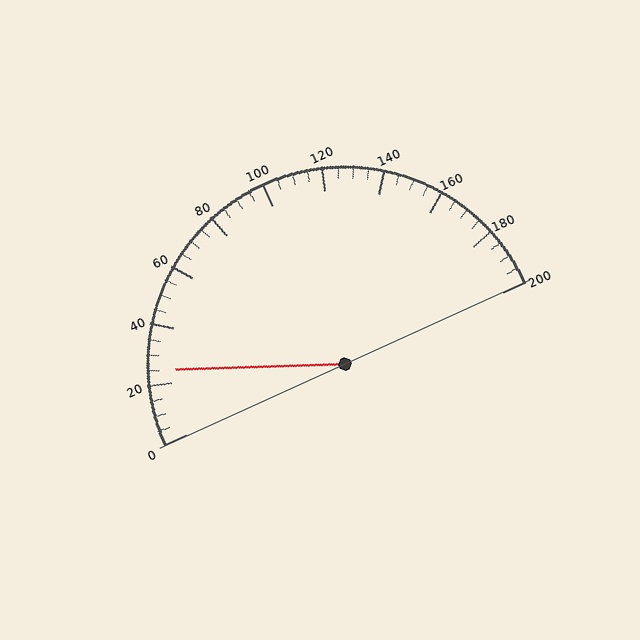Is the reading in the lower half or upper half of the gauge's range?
The reading is in the lower half of the range (0 to 200).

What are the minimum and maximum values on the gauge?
The gauge ranges from 0 to 200.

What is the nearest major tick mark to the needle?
The nearest major tick mark is 20.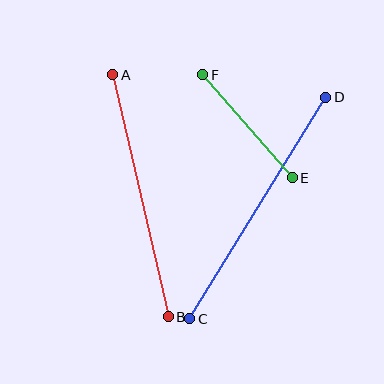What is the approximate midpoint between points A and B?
The midpoint is at approximately (141, 196) pixels.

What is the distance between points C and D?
The distance is approximately 260 pixels.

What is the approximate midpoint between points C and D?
The midpoint is at approximately (258, 208) pixels.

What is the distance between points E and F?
The distance is approximately 137 pixels.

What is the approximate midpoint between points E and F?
The midpoint is at approximately (248, 126) pixels.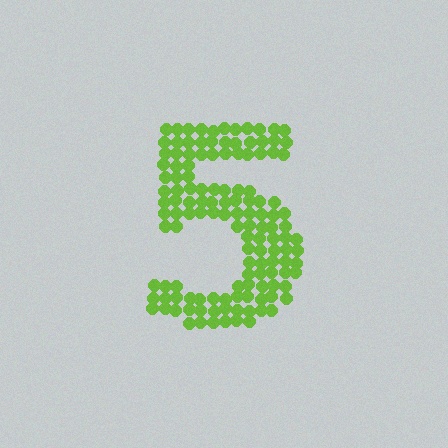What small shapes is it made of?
It is made of small circles.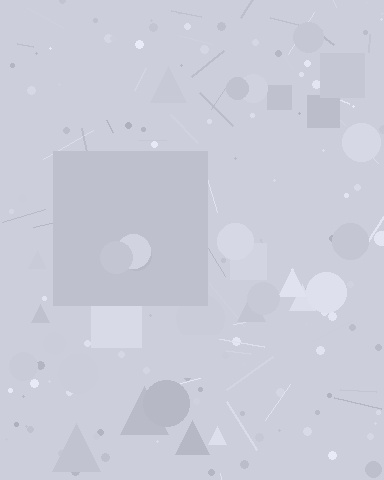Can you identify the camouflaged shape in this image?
The camouflaged shape is a square.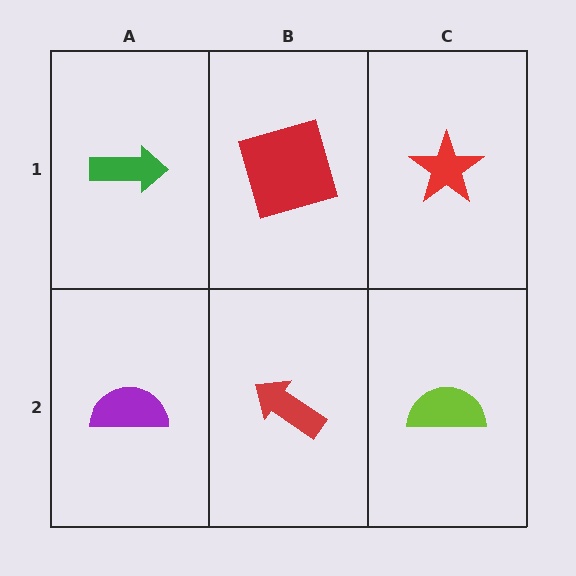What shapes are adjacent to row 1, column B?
A red arrow (row 2, column B), a green arrow (row 1, column A), a red star (row 1, column C).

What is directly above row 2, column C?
A red star.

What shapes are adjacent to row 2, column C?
A red star (row 1, column C), a red arrow (row 2, column B).